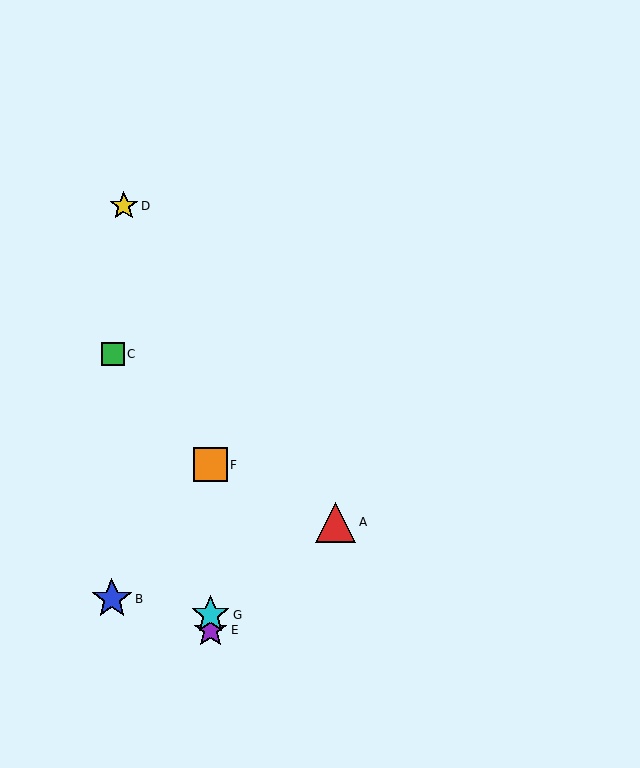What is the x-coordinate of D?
Object D is at x≈124.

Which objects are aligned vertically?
Objects E, F, G are aligned vertically.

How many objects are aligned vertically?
3 objects (E, F, G) are aligned vertically.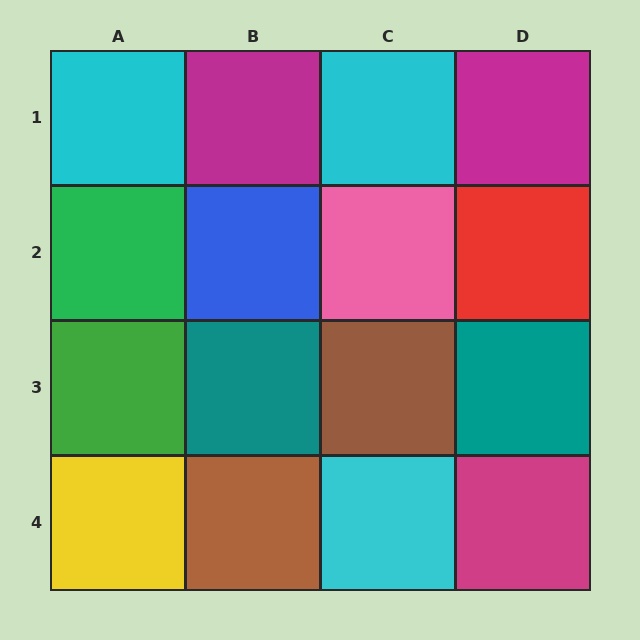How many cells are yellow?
1 cell is yellow.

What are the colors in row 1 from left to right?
Cyan, magenta, cyan, magenta.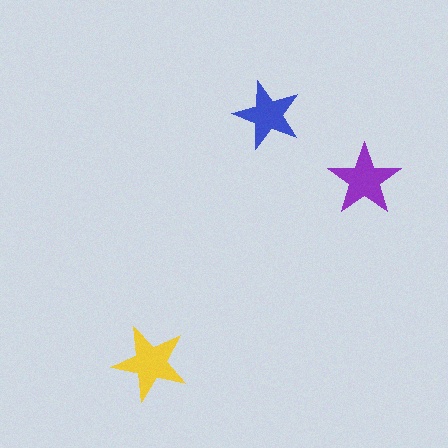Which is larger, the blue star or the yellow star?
The yellow one.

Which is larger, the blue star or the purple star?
The purple one.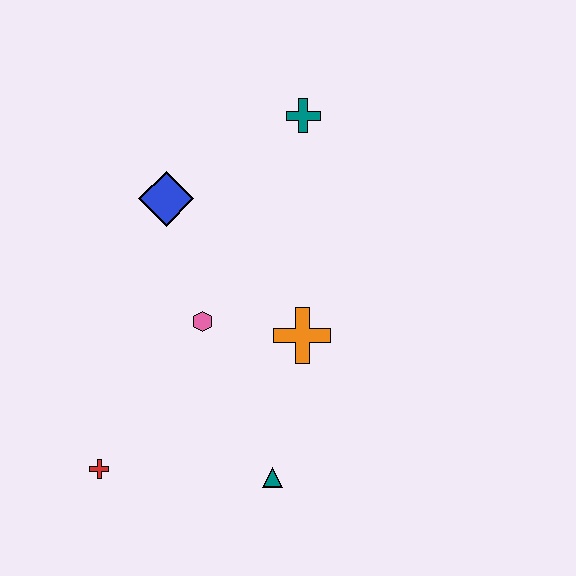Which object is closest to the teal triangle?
The orange cross is closest to the teal triangle.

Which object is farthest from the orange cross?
The red cross is farthest from the orange cross.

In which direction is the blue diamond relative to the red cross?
The blue diamond is above the red cross.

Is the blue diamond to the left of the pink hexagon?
Yes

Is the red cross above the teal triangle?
Yes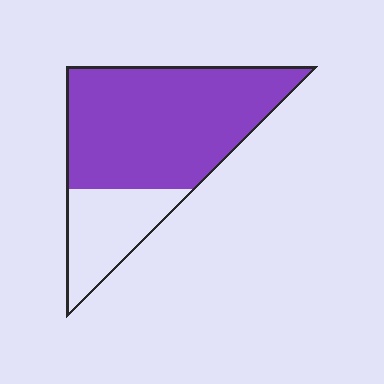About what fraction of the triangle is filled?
About three quarters (3/4).